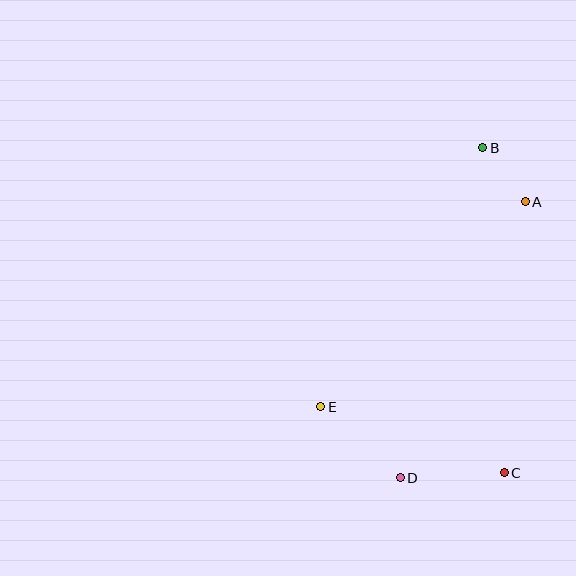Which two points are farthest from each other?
Points B and D are farthest from each other.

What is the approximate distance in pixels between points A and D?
The distance between A and D is approximately 303 pixels.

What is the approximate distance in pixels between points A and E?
The distance between A and E is approximately 290 pixels.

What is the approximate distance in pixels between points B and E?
The distance between B and E is approximately 306 pixels.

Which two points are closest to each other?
Points A and B are closest to each other.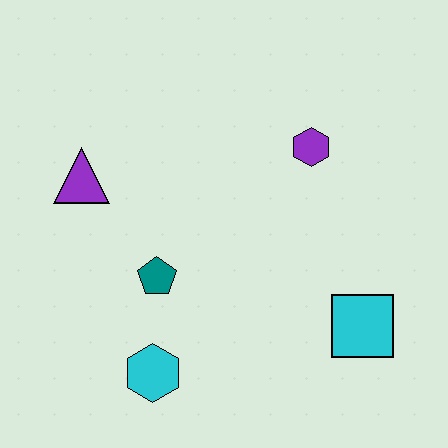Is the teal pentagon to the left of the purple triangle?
No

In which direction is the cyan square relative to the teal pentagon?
The cyan square is to the right of the teal pentagon.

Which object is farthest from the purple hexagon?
The cyan hexagon is farthest from the purple hexagon.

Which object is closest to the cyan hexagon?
The teal pentagon is closest to the cyan hexagon.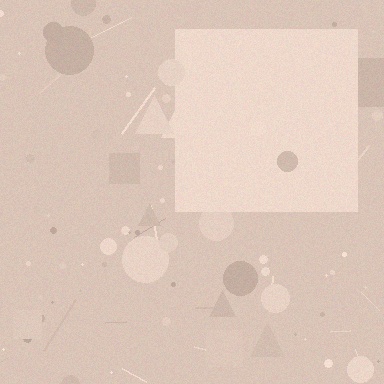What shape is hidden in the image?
A square is hidden in the image.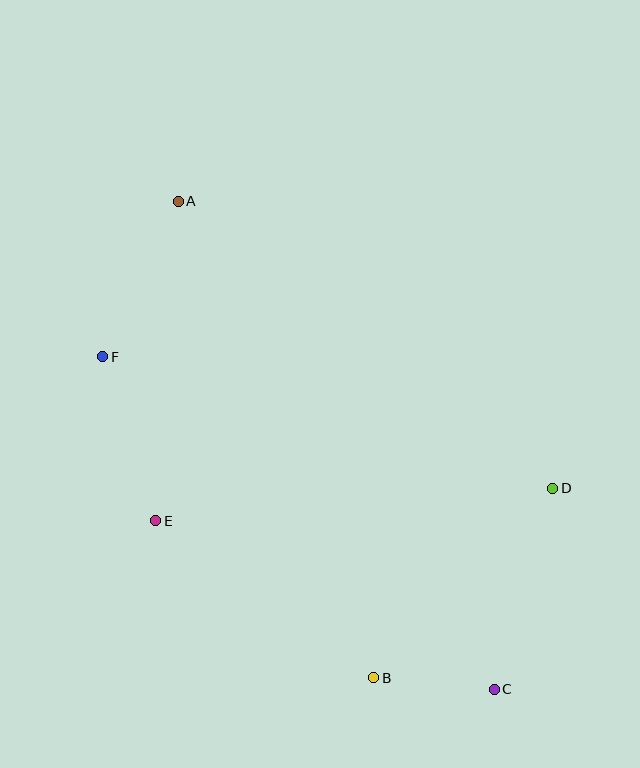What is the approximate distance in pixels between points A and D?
The distance between A and D is approximately 472 pixels.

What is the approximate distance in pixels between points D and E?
The distance between D and E is approximately 398 pixels.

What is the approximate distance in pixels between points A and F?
The distance between A and F is approximately 173 pixels.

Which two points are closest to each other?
Points B and C are closest to each other.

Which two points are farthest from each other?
Points A and C are farthest from each other.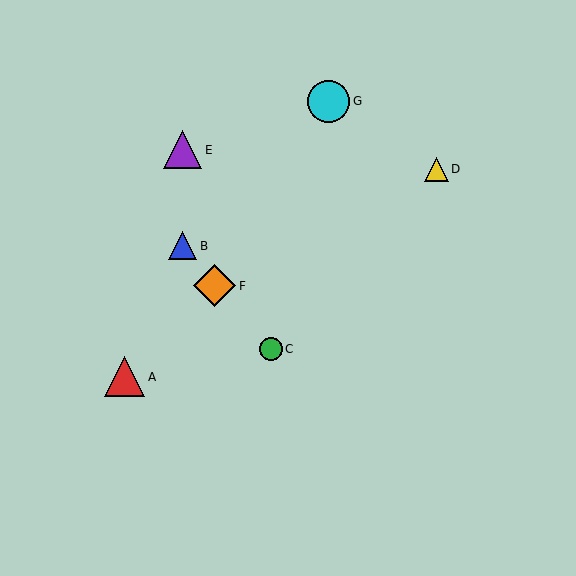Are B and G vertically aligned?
No, B is at x≈183 and G is at x≈329.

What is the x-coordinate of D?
Object D is at x≈436.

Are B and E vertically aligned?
Yes, both are at x≈183.